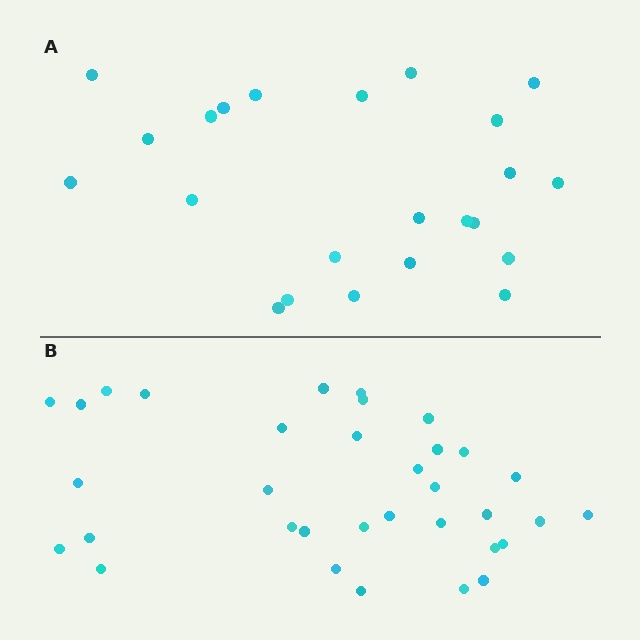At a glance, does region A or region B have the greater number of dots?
Region B (the bottom region) has more dots.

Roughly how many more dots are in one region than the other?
Region B has roughly 12 or so more dots than region A.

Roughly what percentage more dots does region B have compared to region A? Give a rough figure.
About 50% more.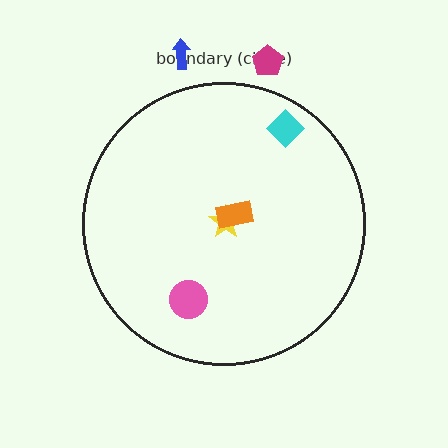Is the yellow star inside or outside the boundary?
Inside.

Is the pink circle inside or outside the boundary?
Inside.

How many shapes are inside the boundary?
4 inside, 2 outside.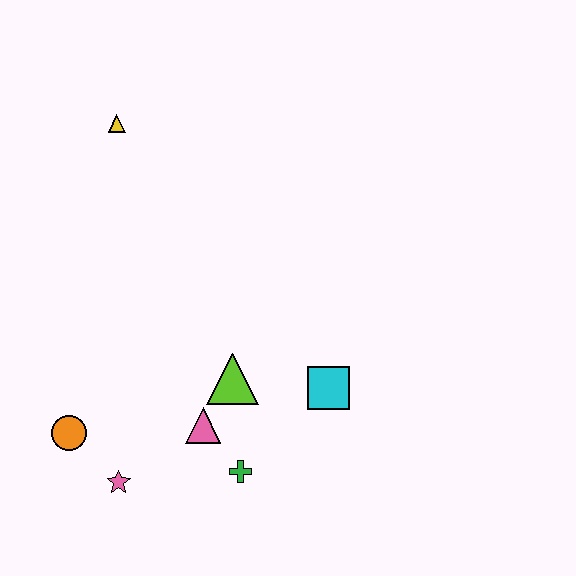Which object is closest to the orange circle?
The pink star is closest to the orange circle.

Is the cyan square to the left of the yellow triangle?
No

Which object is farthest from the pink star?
The yellow triangle is farthest from the pink star.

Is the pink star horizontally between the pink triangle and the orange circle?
Yes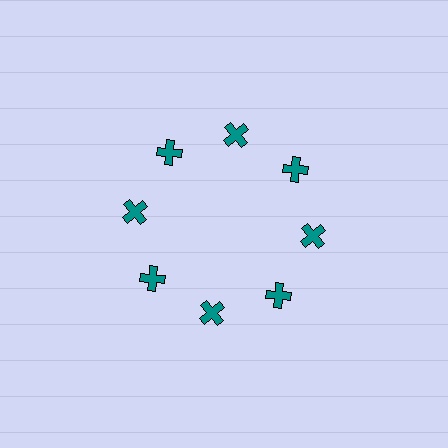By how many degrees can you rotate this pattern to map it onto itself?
The pattern maps onto itself every 45 degrees of rotation.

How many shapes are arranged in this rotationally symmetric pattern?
There are 8 shapes, arranged in 8 groups of 1.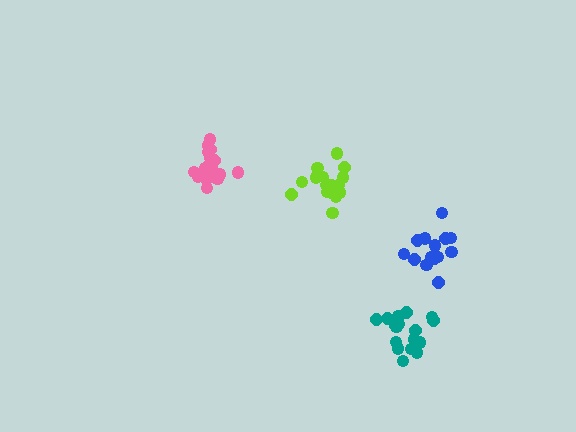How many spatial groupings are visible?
There are 4 spatial groupings.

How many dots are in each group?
Group 1: 14 dots, Group 2: 18 dots, Group 3: 18 dots, Group 4: 17 dots (67 total).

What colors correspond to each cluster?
The clusters are colored: blue, pink, teal, lime.